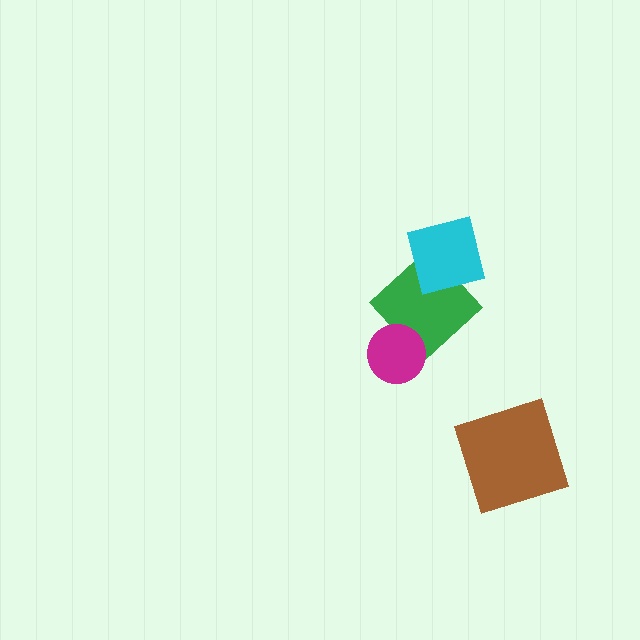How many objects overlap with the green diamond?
2 objects overlap with the green diamond.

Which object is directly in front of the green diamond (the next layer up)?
The cyan square is directly in front of the green diamond.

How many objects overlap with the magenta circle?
1 object overlaps with the magenta circle.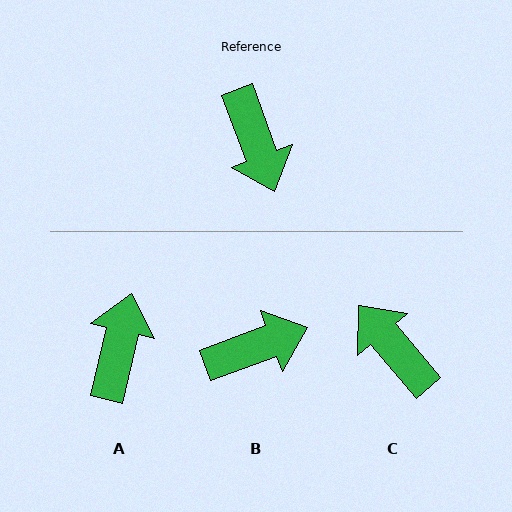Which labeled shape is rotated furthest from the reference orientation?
C, about 160 degrees away.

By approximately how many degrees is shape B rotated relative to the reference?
Approximately 90 degrees counter-clockwise.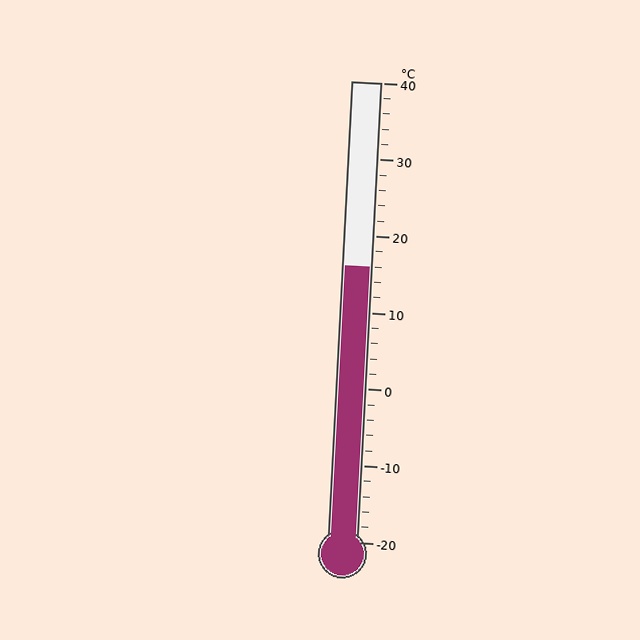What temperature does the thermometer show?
The thermometer shows approximately 16°C.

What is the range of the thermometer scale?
The thermometer scale ranges from -20°C to 40°C.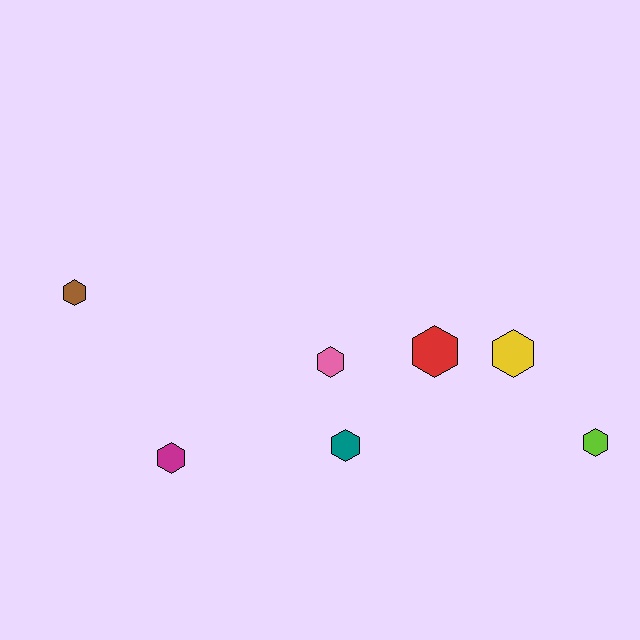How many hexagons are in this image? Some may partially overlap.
There are 7 hexagons.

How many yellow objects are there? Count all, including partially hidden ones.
There is 1 yellow object.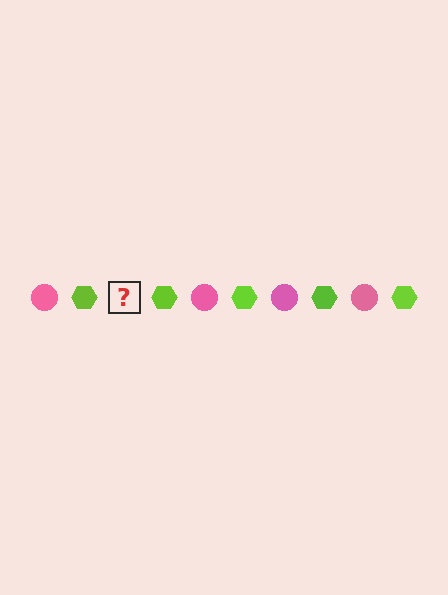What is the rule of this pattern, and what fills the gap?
The rule is that the pattern alternates between pink circle and lime hexagon. The gap should be filled with a pink circle.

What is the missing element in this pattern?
The missing element is a pink circle.